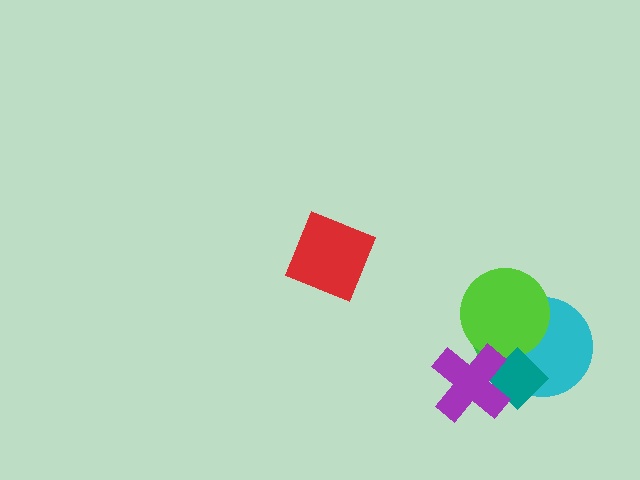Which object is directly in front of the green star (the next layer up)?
The cyan circle is directly in front of the green star.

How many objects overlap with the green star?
4 objects overlap with the green star.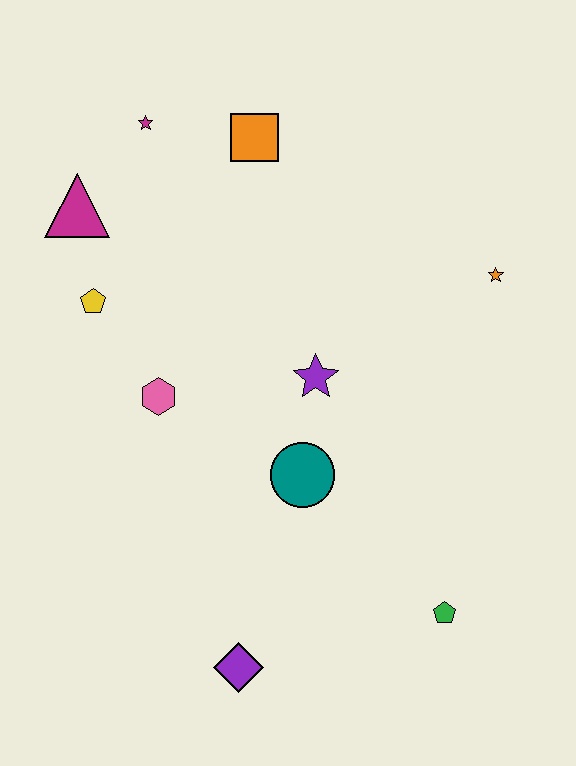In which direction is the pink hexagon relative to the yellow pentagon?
The pink hexagon is below the yellow pentagon.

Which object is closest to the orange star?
The purple star is closest to the orange star.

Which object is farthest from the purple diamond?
The magenta star is farthest from the purple diamond.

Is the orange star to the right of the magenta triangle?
Yes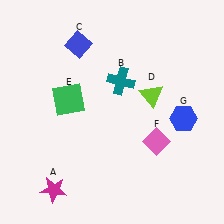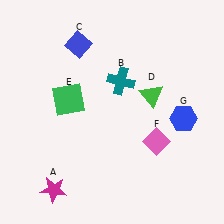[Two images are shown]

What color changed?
The triangle (D) changed from lime in Image 1 to green in Image 2.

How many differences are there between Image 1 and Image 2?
There is 1 difference between the two images.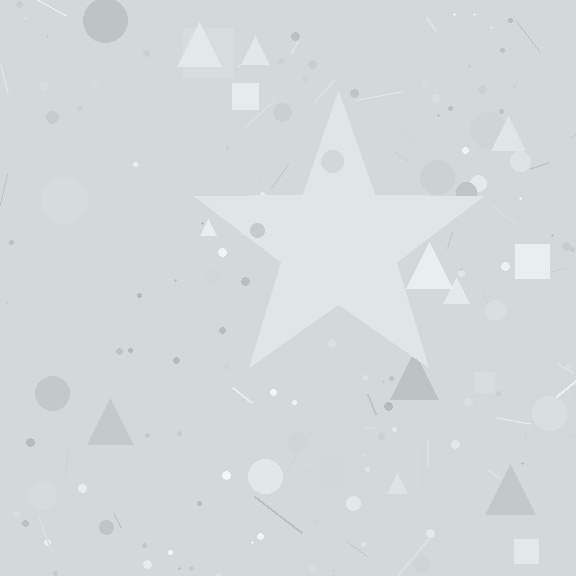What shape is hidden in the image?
A star is hidden in the image.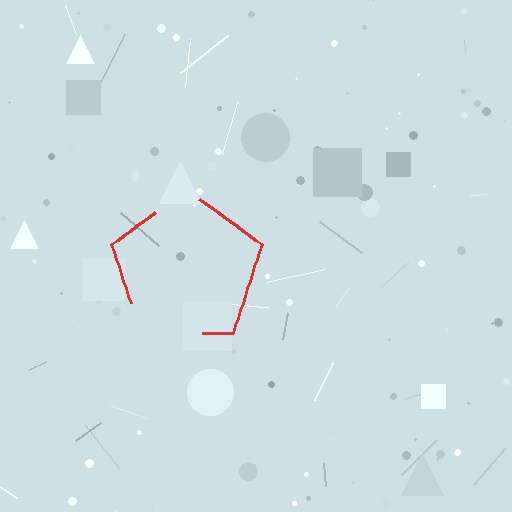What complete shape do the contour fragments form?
The contour fragments form a pentagon.